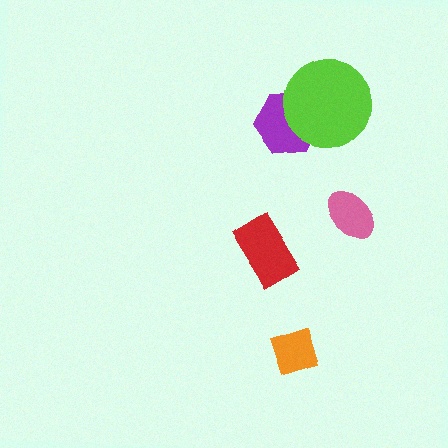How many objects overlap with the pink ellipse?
0 objects overlap with the pink ellipse.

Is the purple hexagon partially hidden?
Yes, it is partially covered by another shape.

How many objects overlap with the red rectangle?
0 objects overlap with the red rectangle.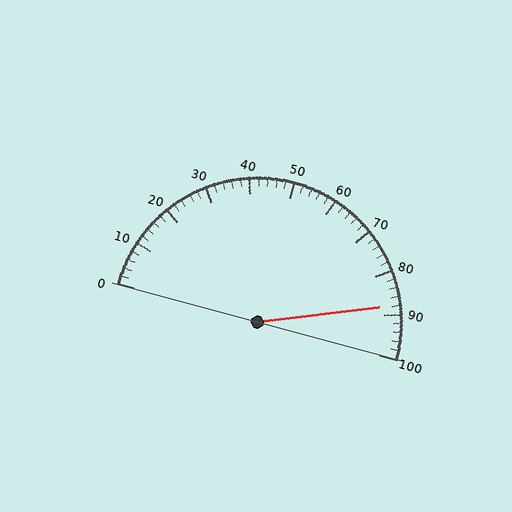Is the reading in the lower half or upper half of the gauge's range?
The reading is in the upper half of the range (0 to 100).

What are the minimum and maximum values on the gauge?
The gauge ranges from 0 to 100.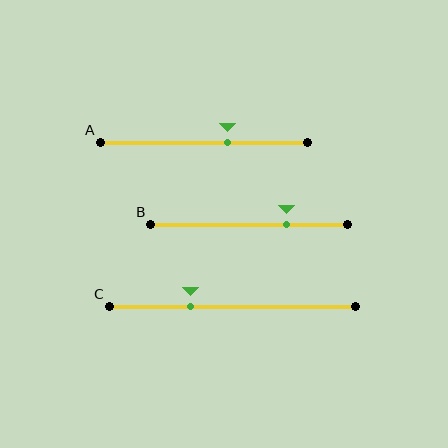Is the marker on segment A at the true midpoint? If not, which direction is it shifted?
No, the marker on segment A is shifted to the right by about 12% of the segment length.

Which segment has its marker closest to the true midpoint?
Segment A has its marker closest to the true midpoint.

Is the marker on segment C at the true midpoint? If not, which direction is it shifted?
No, the marker on segment C is shifted to the left by about 17% of the segment length.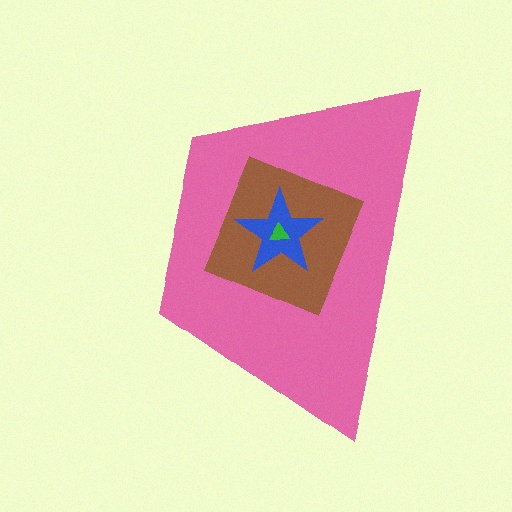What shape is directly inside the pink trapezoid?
The brown diamond.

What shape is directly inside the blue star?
The green triangle.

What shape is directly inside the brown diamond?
The blue star.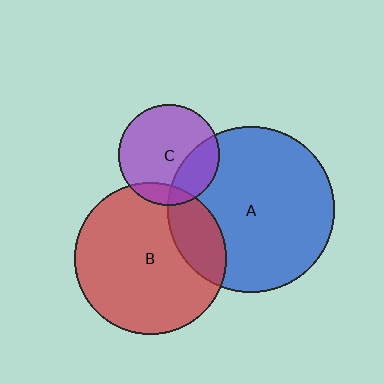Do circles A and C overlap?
Yes.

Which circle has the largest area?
Circle A (blue).